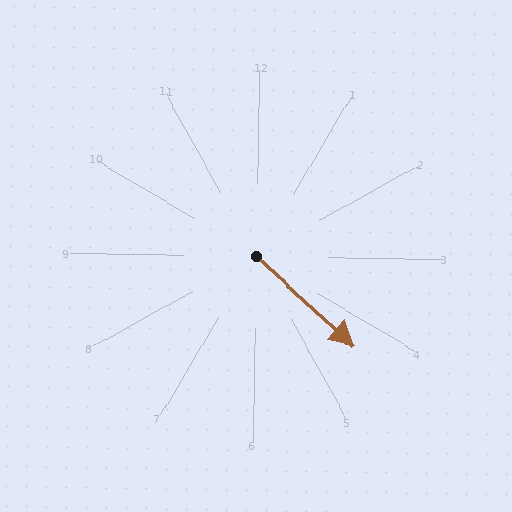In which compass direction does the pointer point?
Southeast.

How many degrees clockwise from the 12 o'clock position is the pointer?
Approximately 132 degrees.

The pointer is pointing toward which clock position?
Roughly 4 o'clock.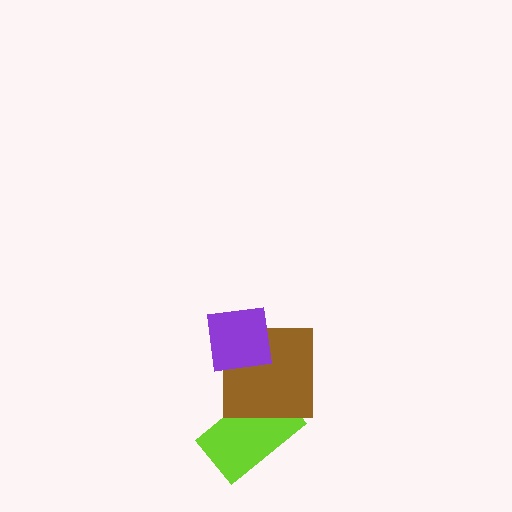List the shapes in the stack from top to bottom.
From top to bottom: the purple square, the brown square, the lime rectangle.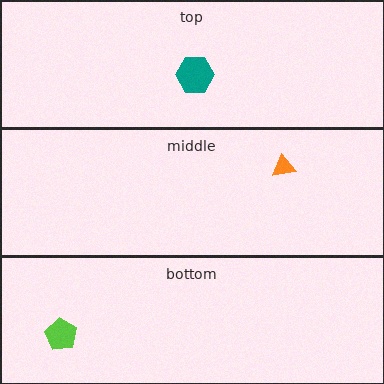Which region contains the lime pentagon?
The bottom region.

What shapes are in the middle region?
The orange triangle.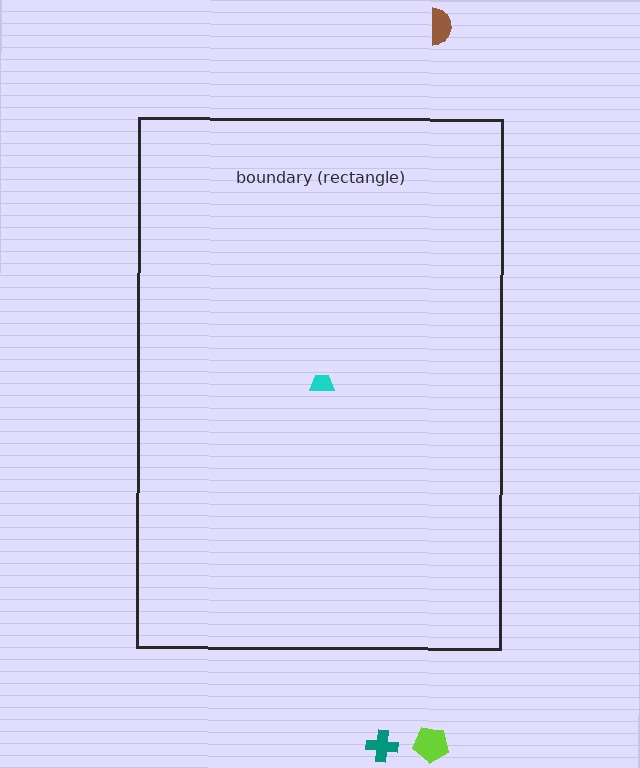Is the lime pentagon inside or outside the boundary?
Outside.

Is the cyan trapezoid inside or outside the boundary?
Inside.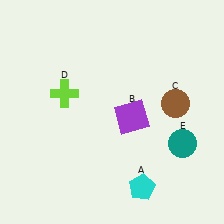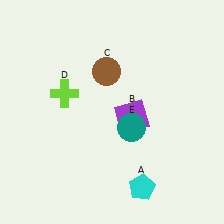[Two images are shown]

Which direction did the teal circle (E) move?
The teal circle (E) moved left.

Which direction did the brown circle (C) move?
The brown circle (C) moved left.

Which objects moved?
The objects that moved are: the brown circle (C), the teal circle (E).